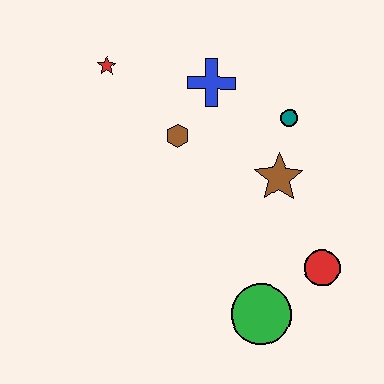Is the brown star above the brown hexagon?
No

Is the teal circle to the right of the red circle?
No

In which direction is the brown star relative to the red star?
The brown star is to the right of the red star.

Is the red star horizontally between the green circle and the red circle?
No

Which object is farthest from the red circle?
The red star is farthest from the red circle.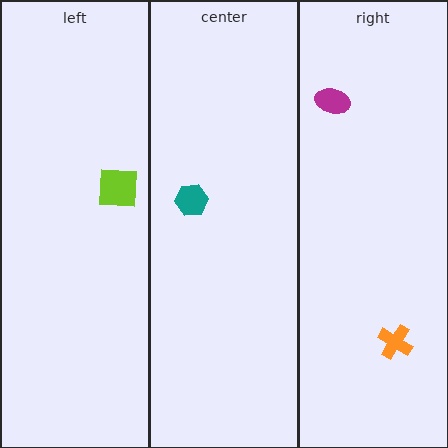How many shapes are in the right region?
2.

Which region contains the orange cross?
The right region.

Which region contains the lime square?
The left region.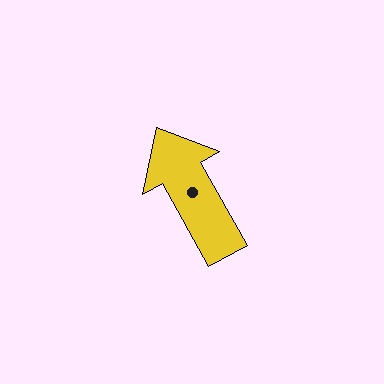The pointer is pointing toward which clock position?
Roughly 11 o'clock.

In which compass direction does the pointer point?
Northwest.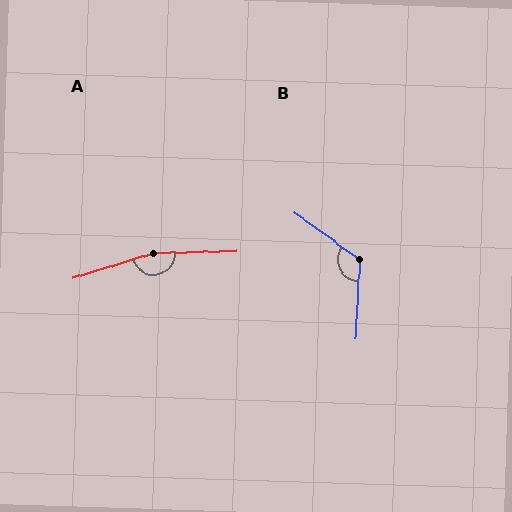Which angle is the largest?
A, at approximately 164 degrees.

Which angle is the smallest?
B, at approximately 123 degrees.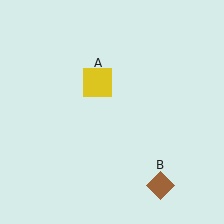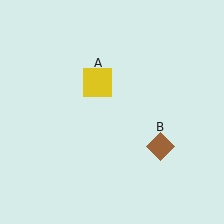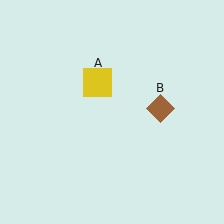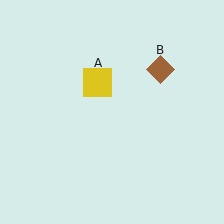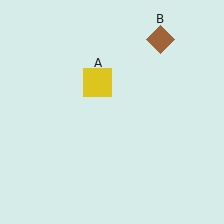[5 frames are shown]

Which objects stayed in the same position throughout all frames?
Yellow square (object A) remained stationary.